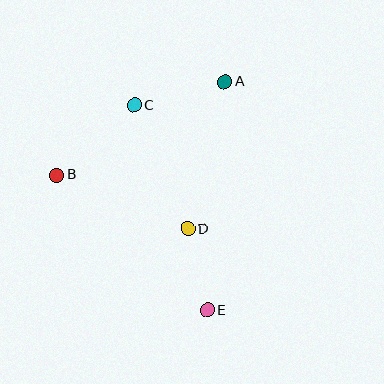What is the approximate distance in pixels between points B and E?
The distance between B and E is approximately 202 pixels.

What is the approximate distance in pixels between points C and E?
The distance between C and E is approximately 217 pixels.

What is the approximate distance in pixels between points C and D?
The distance between C and D is approximately 135 pixels.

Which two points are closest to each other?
Points D and E are closest to each other.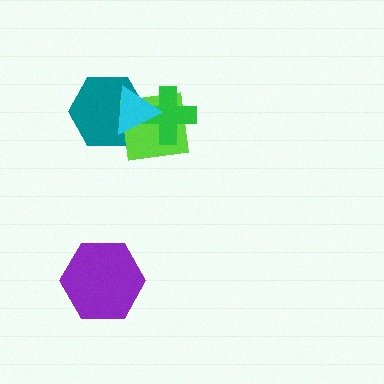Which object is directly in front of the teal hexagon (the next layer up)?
The lime square is directly in front of the teal hexagon.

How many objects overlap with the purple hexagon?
0 objects overlap with the purple hexagon.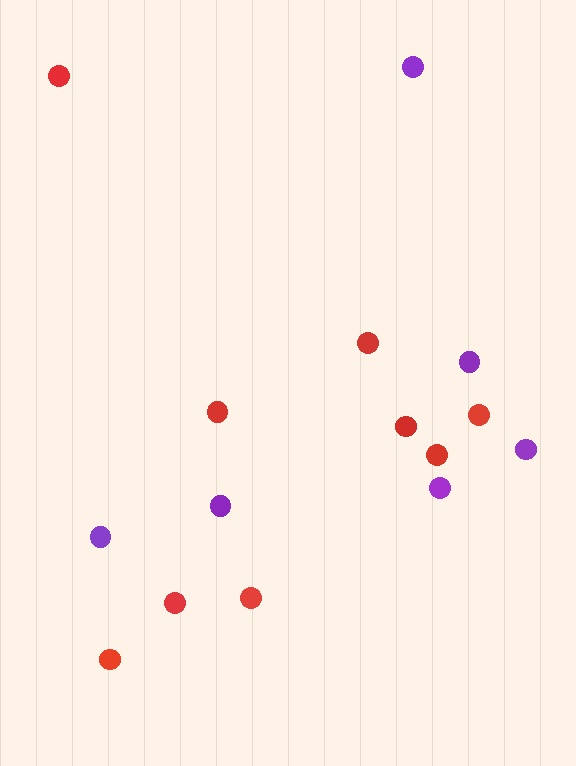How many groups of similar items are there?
There are 2 groups: one group of purple circles (6) and one group of red circles (9).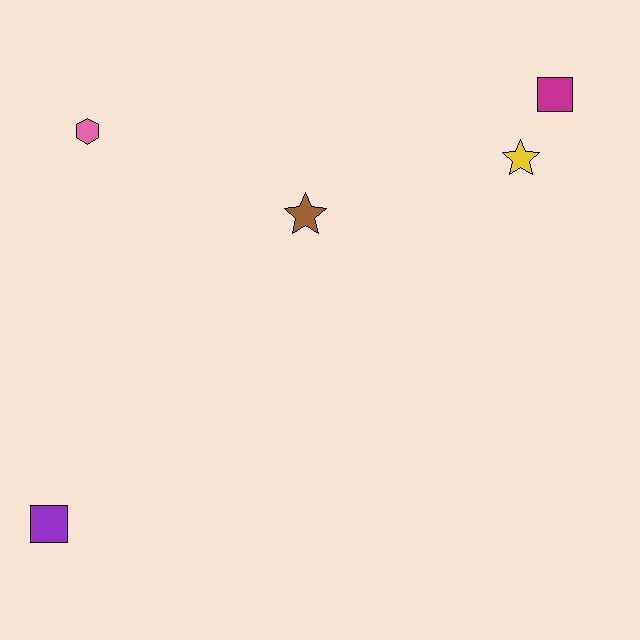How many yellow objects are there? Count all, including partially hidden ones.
There is 1 yellow object.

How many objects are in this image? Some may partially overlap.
There are 5 objects.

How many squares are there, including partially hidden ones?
There are 2 squares.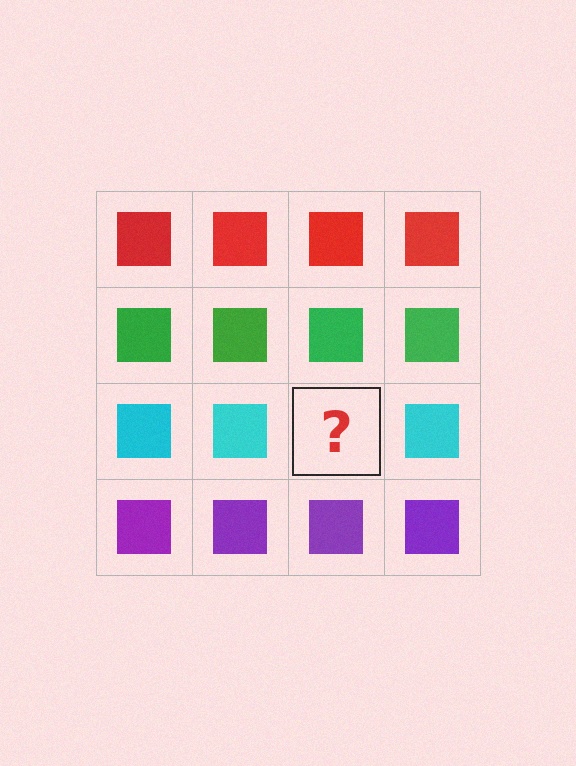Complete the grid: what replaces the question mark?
The question mark should be replaced with a cyan square.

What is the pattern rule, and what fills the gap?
The rule is that each row has a consistent color. The gap should be filled with a cyan square.